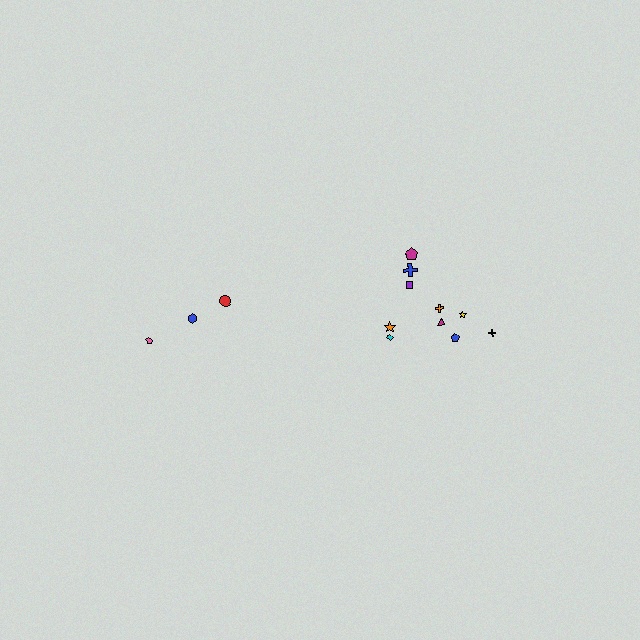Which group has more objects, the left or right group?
The right group.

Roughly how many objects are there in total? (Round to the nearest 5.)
Roughly 15 objects in total.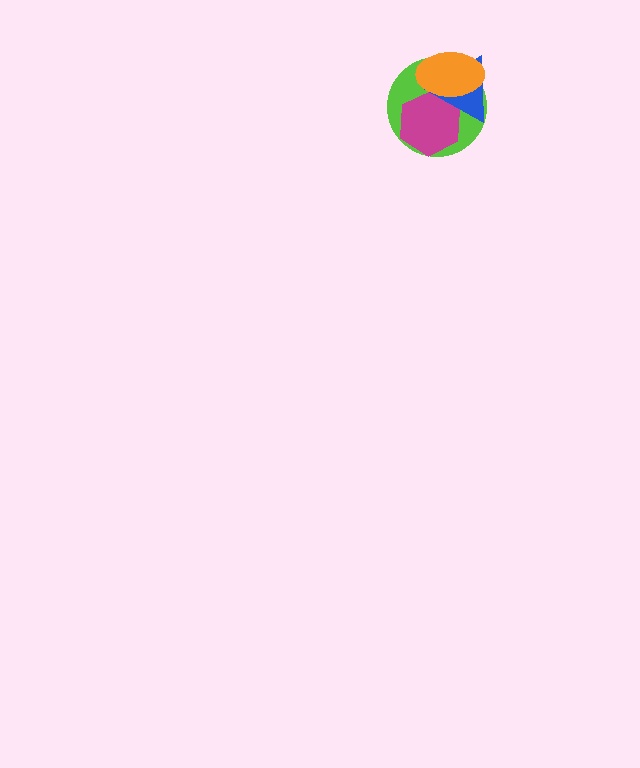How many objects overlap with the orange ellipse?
3 objects overlap with the orange ellipse.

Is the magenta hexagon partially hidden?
Yes, it is partially covered by another shape.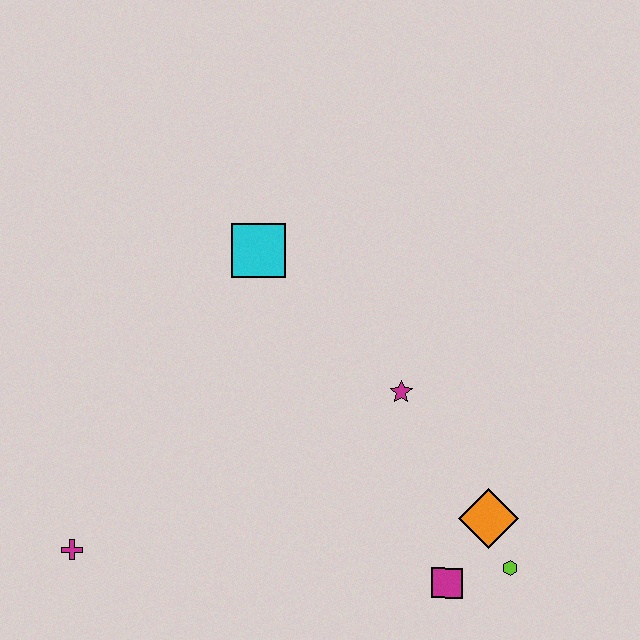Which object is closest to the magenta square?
The lime hexagon is closest to the magenta square.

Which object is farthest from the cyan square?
The lime hexagon is farthest from the cyan square.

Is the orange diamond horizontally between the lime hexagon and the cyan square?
Yes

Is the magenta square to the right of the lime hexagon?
No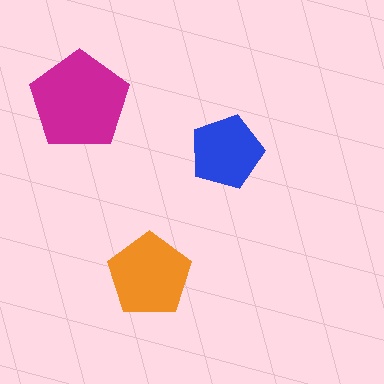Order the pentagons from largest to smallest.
the magenta one, the orange one, the blue one.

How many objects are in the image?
There are 3 objects in the image.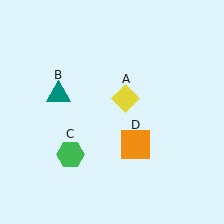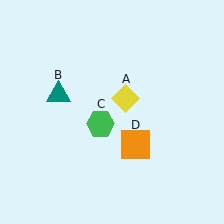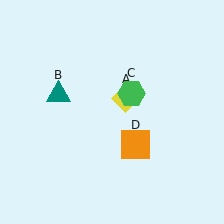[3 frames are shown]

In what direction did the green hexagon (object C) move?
The green hexagon (object C) moved up and to the right.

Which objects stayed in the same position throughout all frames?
Yellow diamond (object A) and teal triangle (object B) and orange square (object D) remained stationary.